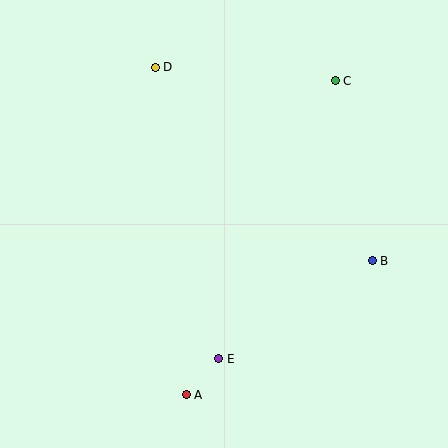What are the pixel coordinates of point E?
Point E is at (219, 359).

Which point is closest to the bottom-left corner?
Point A is closest to the bottom-left corner.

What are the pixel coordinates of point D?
Point D is at (155, 67).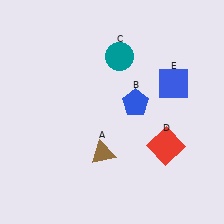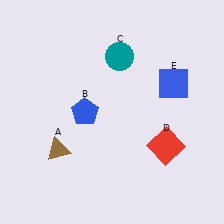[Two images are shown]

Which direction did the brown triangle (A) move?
The brown triangle (A) moved left.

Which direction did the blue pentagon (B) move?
The blue pentagon (B) moved left.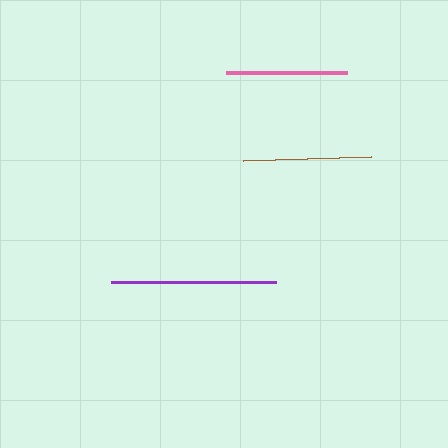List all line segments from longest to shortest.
From longest to shortest: purple, brown, pink.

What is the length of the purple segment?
The purple segment is approximately 165 pixels long.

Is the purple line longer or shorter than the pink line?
The purple line is longer than the pink line.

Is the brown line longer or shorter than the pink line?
The brown line is longer than the pink line.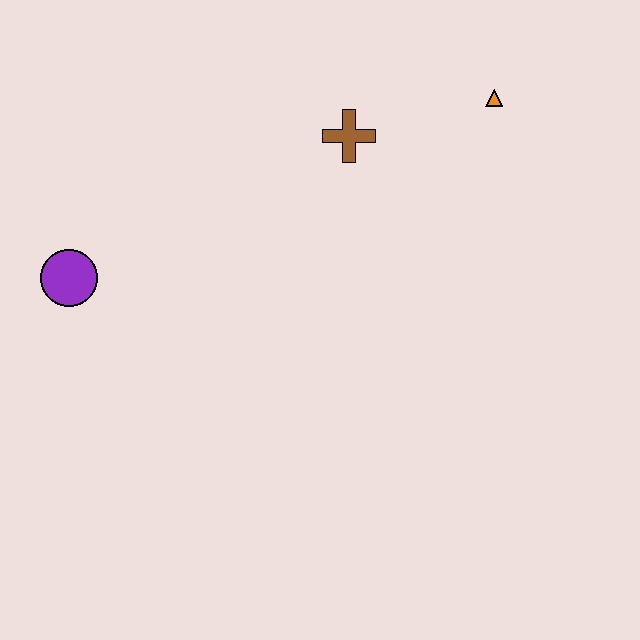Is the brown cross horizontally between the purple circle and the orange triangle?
Yes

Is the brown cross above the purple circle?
Yes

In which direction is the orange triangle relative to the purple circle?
The orange triangle is to the right of the purple circle.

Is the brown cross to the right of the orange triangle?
No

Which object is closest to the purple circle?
The brown cross is closest to the purple circle.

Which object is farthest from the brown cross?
The purple circle is farthest from the brown cross.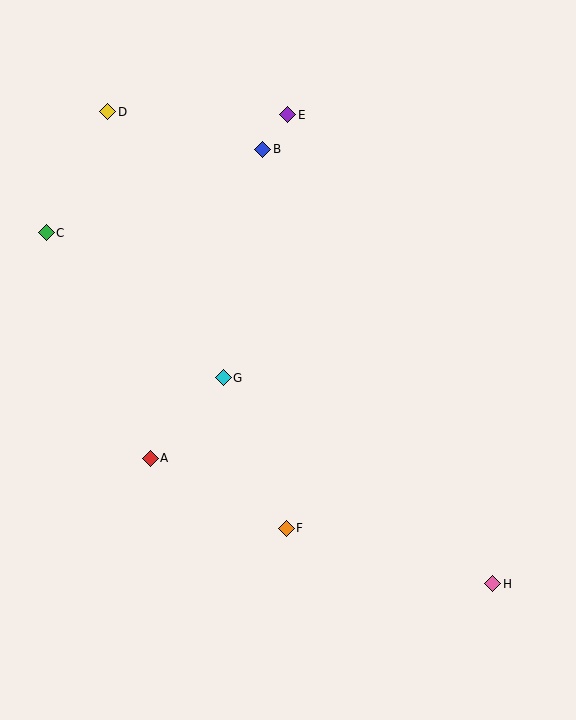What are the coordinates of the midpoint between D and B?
The midpoint between D and B is at (185, 131).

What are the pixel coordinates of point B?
Point B is at (263, 149).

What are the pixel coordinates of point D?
Point D is at (108, 112).